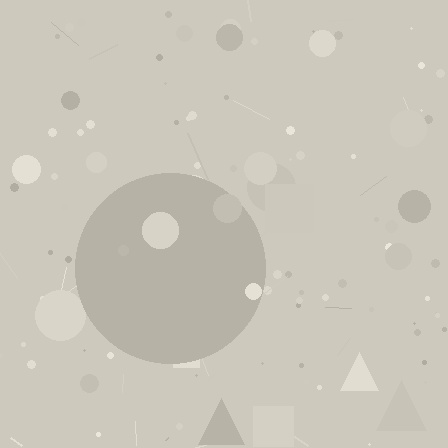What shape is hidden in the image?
A circle is hidden in the image.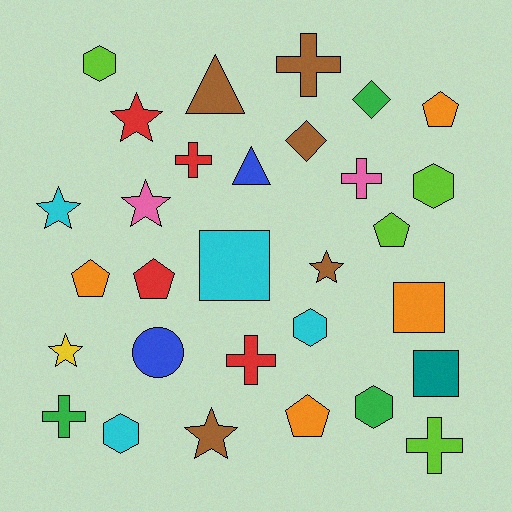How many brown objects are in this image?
There are 5 brown objects.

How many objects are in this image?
There are 30 objects.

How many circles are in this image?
There is 1 circle.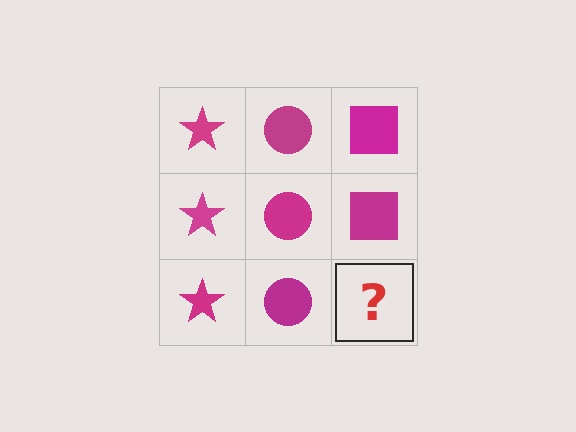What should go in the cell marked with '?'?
The missing cell should contain a magenta square.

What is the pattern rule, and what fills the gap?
The rule is that each column has a consistent shape. The gap should be filled with a magenta square.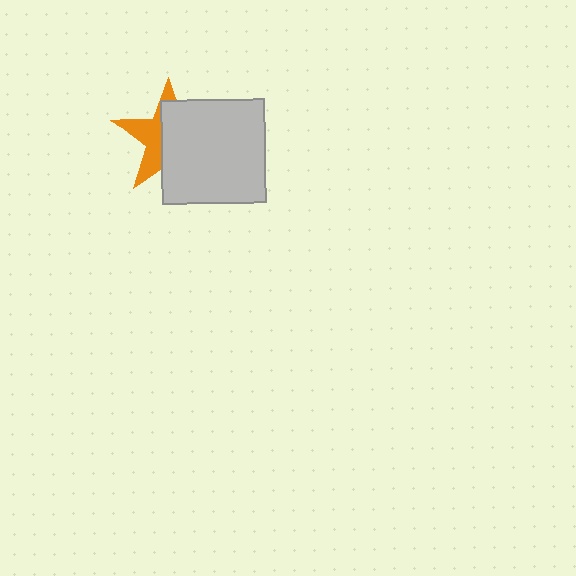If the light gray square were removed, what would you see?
You would see the complete orange star.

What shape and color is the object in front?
The object in front is a light gray square.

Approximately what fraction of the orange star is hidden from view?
Roughly 60% of the orange star is hidden behind the light gray square.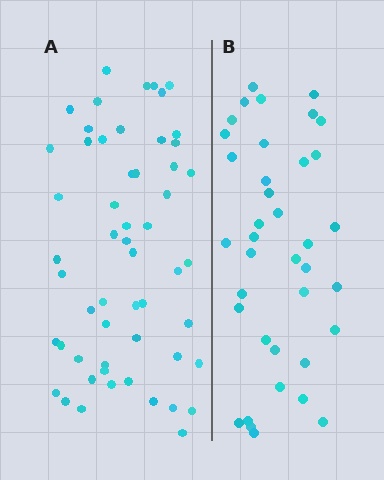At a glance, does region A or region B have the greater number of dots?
Region A (the left region) has more dots.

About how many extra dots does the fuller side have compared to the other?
Region A has approximately 15 more dots than region B.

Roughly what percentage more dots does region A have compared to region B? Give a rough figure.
About 45% more.